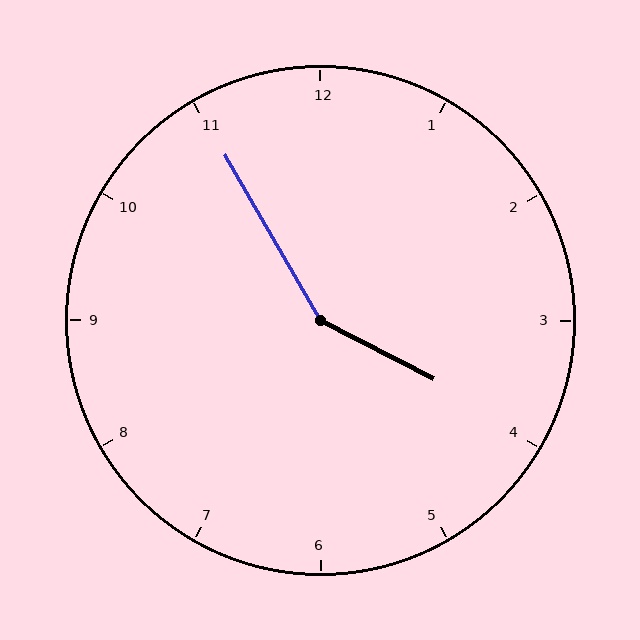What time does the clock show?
3:55.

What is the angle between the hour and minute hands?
Approximately 148 degrees.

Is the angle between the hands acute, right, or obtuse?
It is obtuse.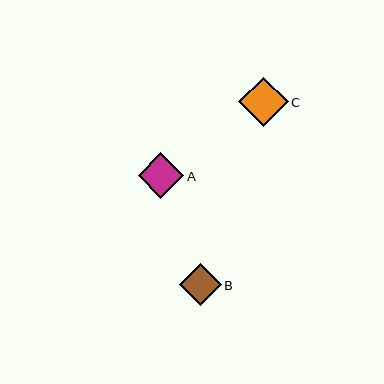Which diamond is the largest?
Diamond C is the largest with a size of approximately 49 pixels.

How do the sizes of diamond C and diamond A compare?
Diamond C and diamond A are approximately the same size.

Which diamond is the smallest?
Diamond B is the smallest with a size of approximately 42 pixels.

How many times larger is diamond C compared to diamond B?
Diamond C is approximately 1.2 times the size of diamond B.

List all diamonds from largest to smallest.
From largest to smallest: C, A, B.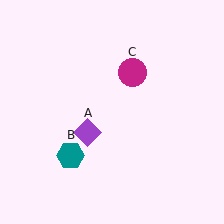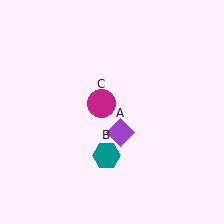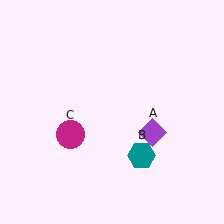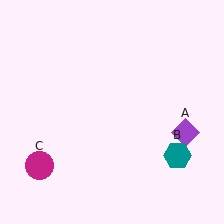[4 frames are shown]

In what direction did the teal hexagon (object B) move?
The teal hexagon (object B) moved right.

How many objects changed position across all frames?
3 objects changed position: purple diamond (object A), teal hexagon (object B), magenta circle (object C).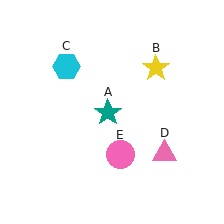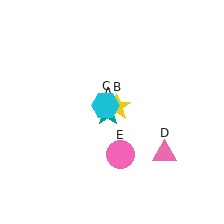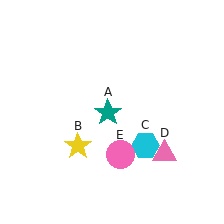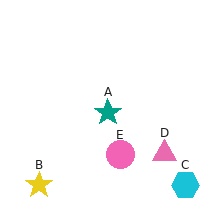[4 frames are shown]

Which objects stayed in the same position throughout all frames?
Teal star (object A) and pink triangle (object D) and pink circle (object E) remained stationary.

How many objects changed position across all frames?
2 objects changed position: yellow star (object B), cyan hexagon (object C).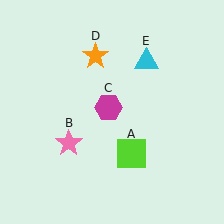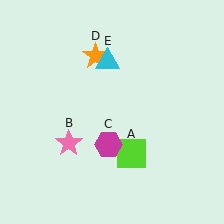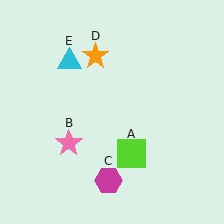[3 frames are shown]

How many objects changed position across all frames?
2 objects changed position: magenta hexagon (object C), cyan triangle (object E).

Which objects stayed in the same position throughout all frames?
Lime square (object A) and pink star (object B) and orange star (object D) remained stationary.